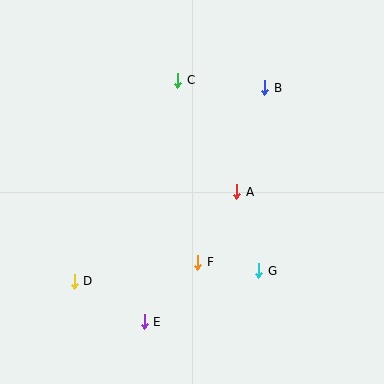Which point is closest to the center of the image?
Point A at (237, 192) is closest to the center.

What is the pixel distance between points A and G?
The distance between A and G is 82 pixels.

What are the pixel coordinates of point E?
Point E is at (144, 322).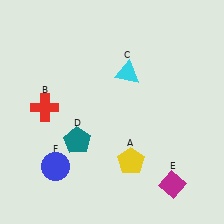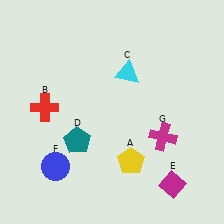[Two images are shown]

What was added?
A magenta cross (G) was added in Image 2.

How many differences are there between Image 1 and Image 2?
There is 1 difference between the two images.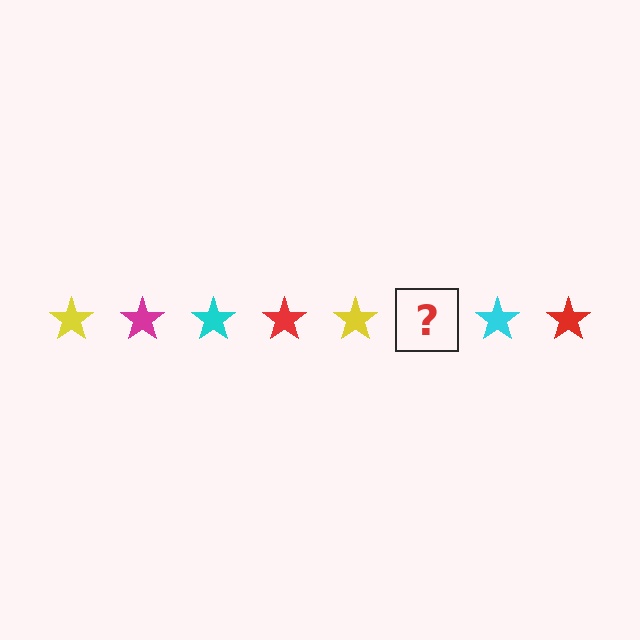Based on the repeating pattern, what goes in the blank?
The blank should be a magenta star.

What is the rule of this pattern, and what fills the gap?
The rule is that the pattern cycles through yellow, magenta, cyan, red stars. The gap should be filled with a magenta star.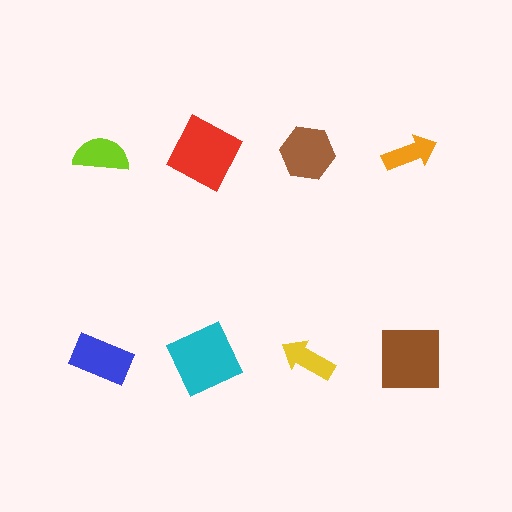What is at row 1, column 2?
A red square.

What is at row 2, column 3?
A yellow arrow.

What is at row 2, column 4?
A brown square.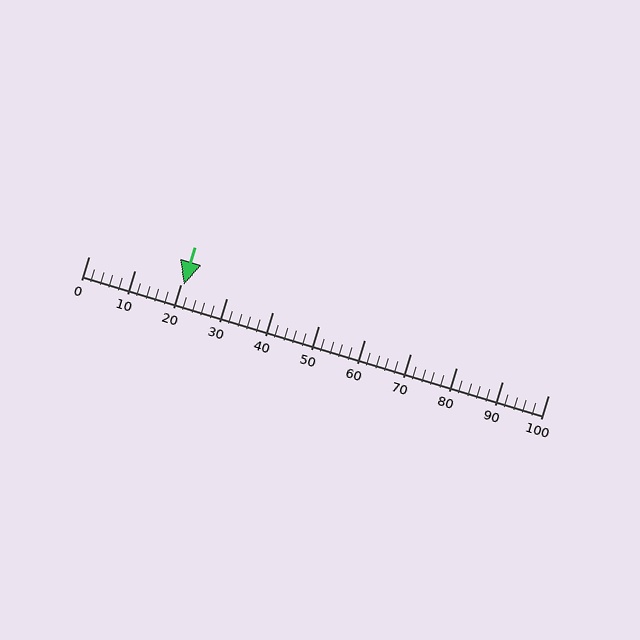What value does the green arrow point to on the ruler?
The green arrow points to approximately 21.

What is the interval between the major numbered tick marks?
The major tick marks are spaced 10 units apart.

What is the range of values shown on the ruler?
The ruler shows values from 0 to 100.